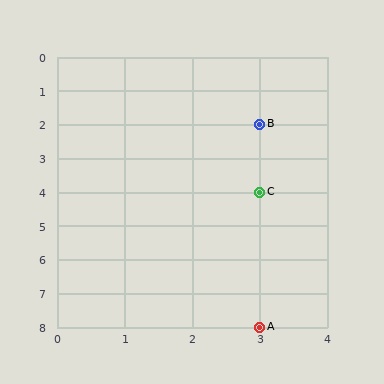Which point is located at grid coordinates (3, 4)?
Point C is at (3, 4).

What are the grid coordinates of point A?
Point A is at grid coordinates (3, 8).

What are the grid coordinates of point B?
Point B is at grid coordinates (3, 2).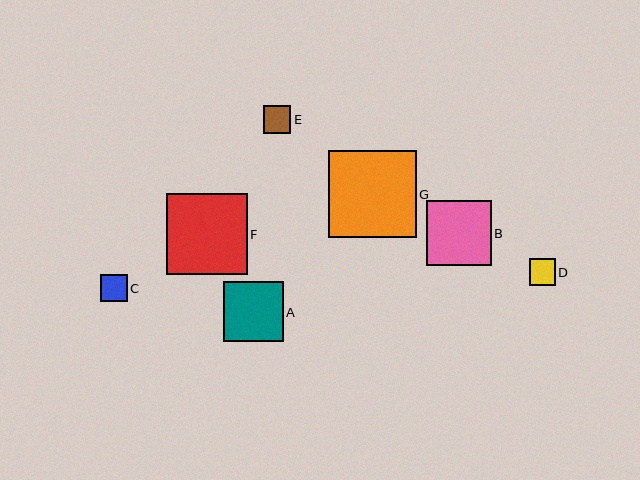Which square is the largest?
Square G is the largest with a size of approximately 87 pixels.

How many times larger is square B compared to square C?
Square B is approximately 2.4 times the size of square C.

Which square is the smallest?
Square D is the smallest with a size of approximately 26 pixels.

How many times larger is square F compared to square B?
Square F is approximately 1.2 times the size of square B.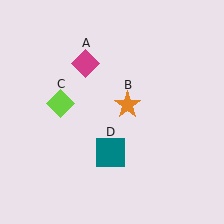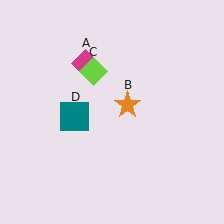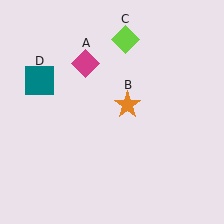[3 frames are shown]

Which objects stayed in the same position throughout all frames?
Magenta diamond (object A) and orange star (object B) remained stationary.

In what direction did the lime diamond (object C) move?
The lime diamond (object C) moved up and to the right.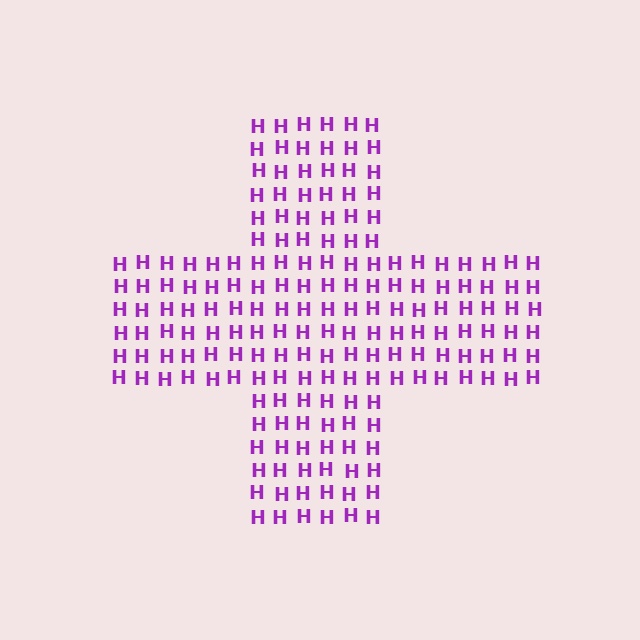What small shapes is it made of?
It is made of small letter H's.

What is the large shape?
The large shape is a cross.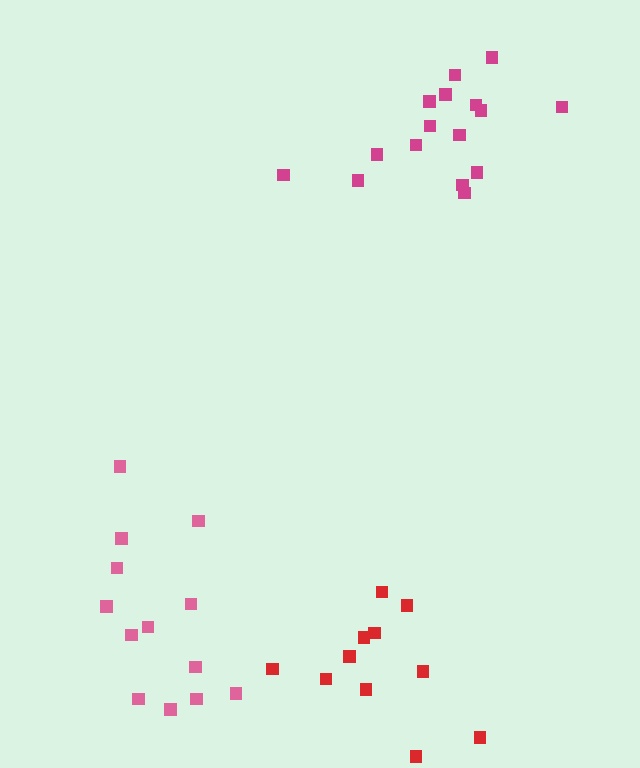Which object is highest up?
The magenta cluster is topmost.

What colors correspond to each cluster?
The clusters are colored: magenta, red, pink.